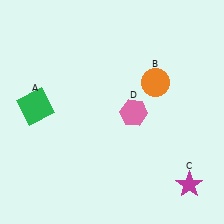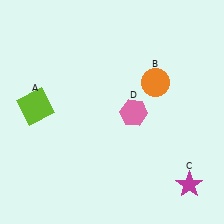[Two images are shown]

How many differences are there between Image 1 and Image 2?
There is 1 difference between the two images.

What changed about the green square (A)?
In Image 1, A is green. In Image 2, it changed to lime.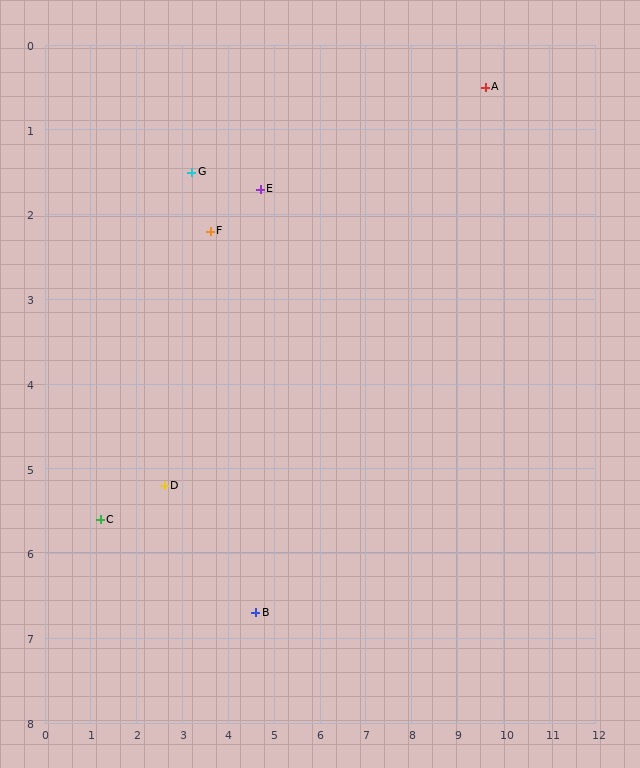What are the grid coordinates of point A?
Point A is at approximately (9.6, 0.5).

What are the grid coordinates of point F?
Point F is at approximately (3.6, 2.2).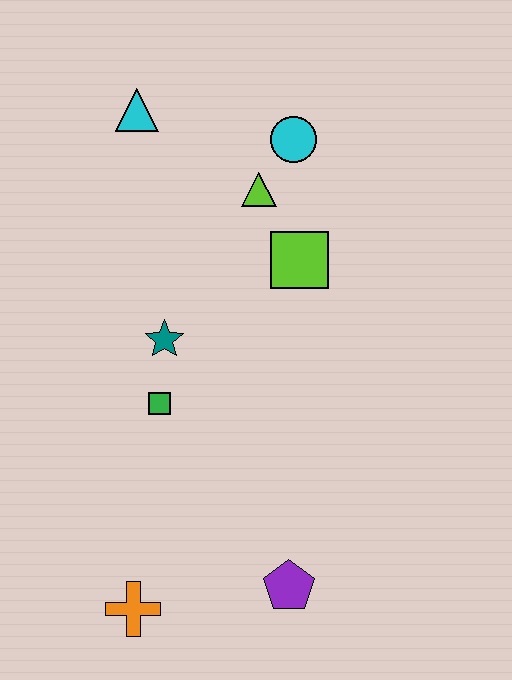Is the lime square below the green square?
No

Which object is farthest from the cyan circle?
The orange cross is farthest from the cyan circle.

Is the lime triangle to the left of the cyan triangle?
No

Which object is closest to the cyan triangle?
The lime triangle is closest to the cyan triangle.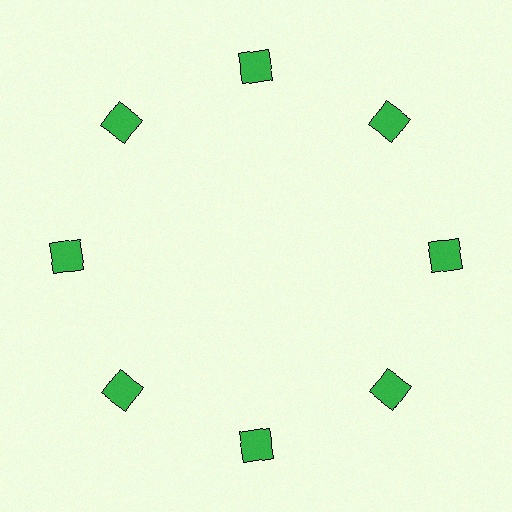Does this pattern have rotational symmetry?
Yes, this pattern has 8-fold rotational symmetry. It looks the same after rotating 45 degrees around the center.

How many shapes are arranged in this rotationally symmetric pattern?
There are 8 shapes, arranged in 8 groups of 1.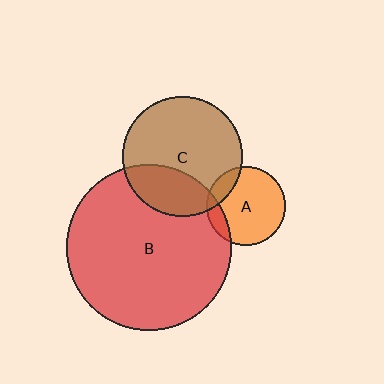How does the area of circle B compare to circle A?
Approximately 4.4 times.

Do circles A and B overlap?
Yes.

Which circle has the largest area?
Circle B (red).